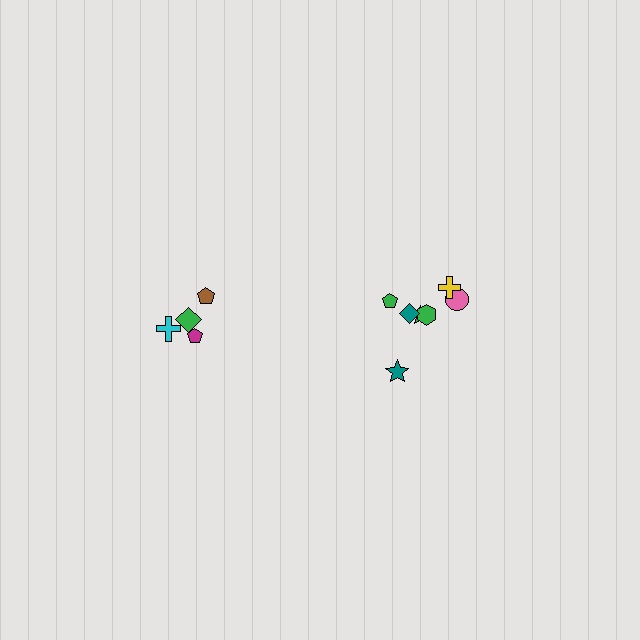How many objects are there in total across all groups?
There are 11 objects.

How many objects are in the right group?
There are 7 objects.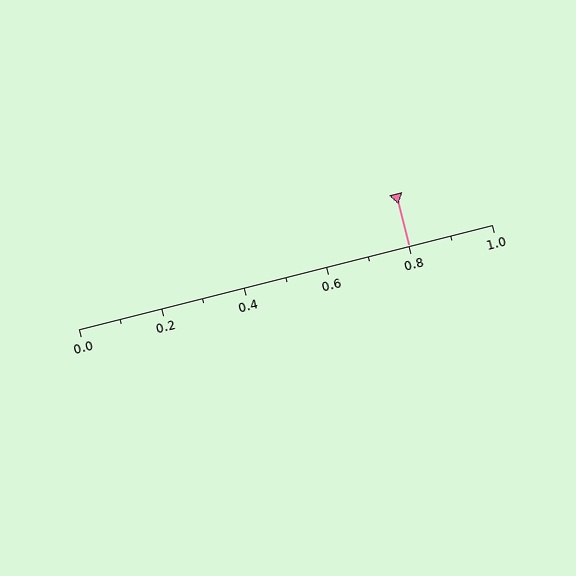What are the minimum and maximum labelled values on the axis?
The axis runs from 0.0 to 1.0.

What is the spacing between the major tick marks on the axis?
The major ticks are spaced 0.2 apart.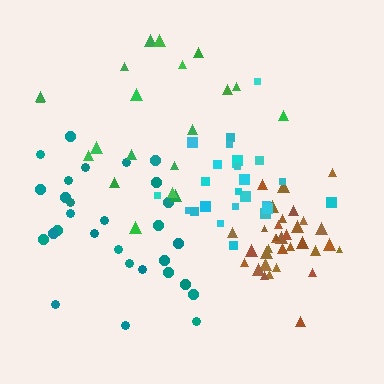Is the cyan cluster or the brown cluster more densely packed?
Brown.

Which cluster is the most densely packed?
Brown.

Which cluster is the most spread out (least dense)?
Green.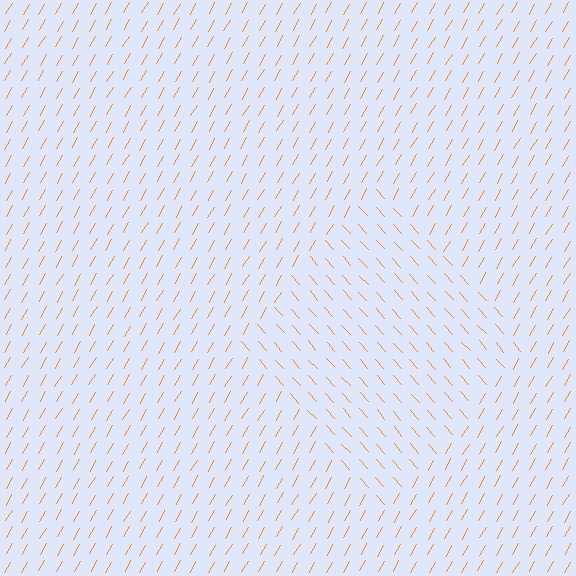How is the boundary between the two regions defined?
The boundary is defined purely by a change in line orientation (approximately 71 degrees difference). All lines are the same color and thickness.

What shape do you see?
I see a diamond.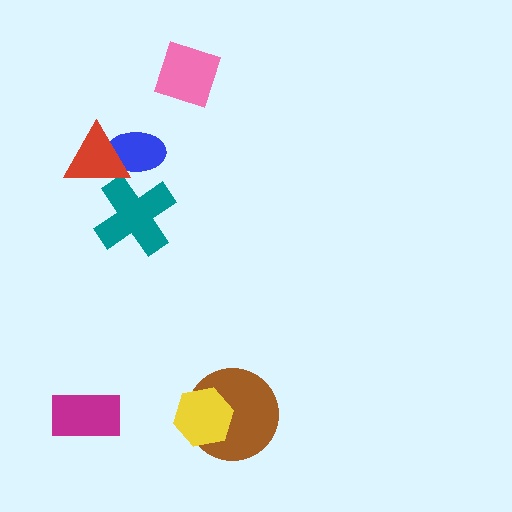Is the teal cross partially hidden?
Yes, it is partially covered by another shape.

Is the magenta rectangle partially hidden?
No, no other shape covers it.